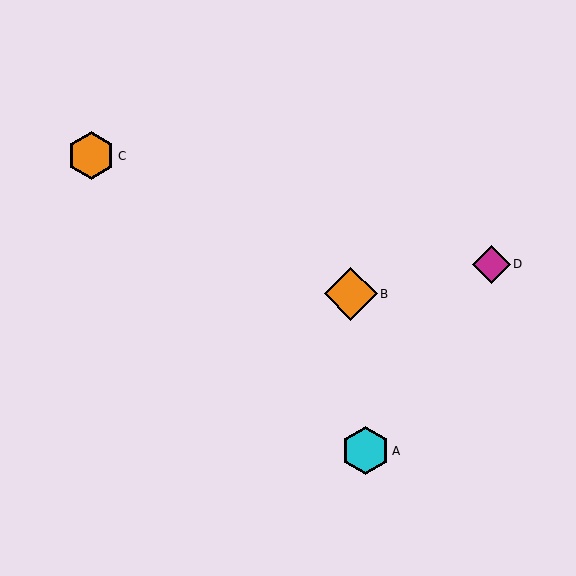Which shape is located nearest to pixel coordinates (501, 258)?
The magenta diamond (labeled D) at (491, 264) is nearest to that location.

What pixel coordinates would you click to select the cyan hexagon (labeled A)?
Click at (365, 451) to select the cyan hexagon A.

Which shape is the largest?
The orange diamond (labeled B) is the largest.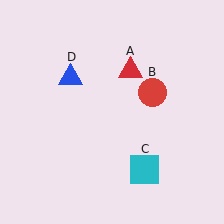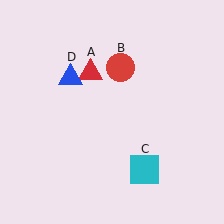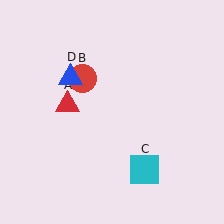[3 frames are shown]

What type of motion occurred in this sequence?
The red triangle (object A), red circle (object B) rotated counterclockwise around the center of the scene.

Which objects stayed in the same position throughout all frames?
Cyan square (object C) and blue triangle (object D) remained stationary.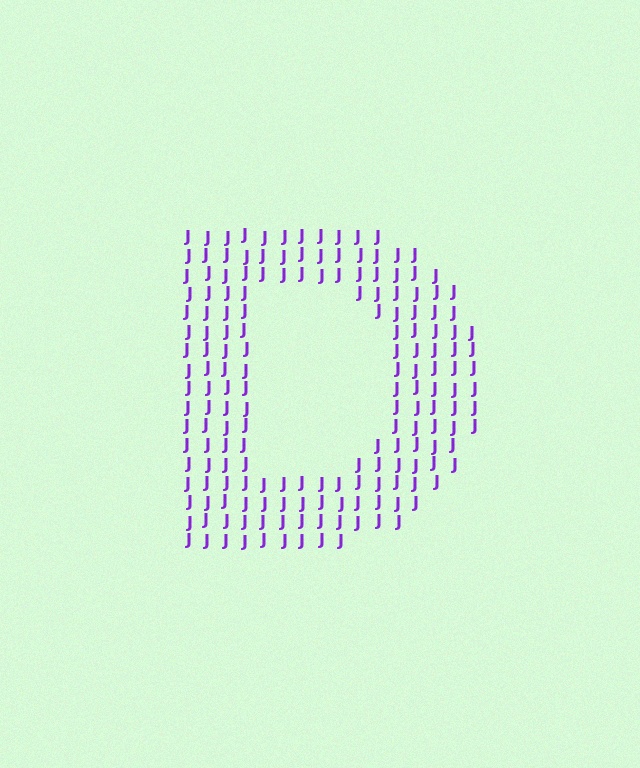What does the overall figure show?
The overall figure shows the letter D.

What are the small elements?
The small elements are letter J's.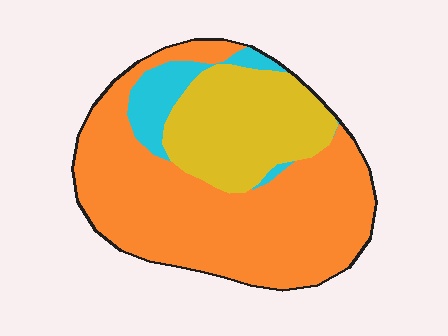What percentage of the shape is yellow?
Yellow covers roughly 30% of the shape.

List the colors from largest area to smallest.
From largest to smallest: orange, yellow, cyan.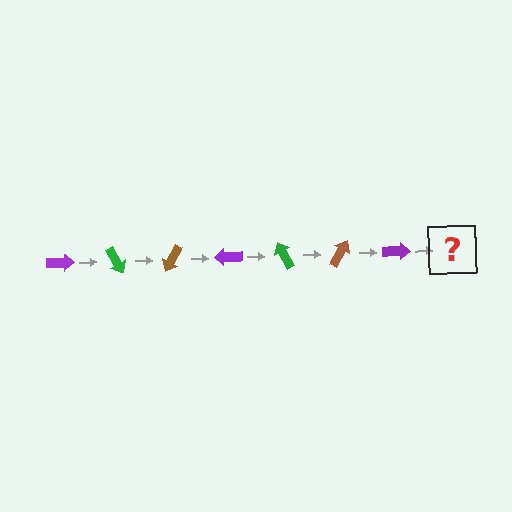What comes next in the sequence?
The next element should be a green arrow, rotated 420 degrees from the start.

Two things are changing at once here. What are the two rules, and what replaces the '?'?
The two rules are that it rotates 60 degrees each step and the color cycles through purple, green, and brown. The '?' should be a green arrow, rotated 420 degrees from the start.